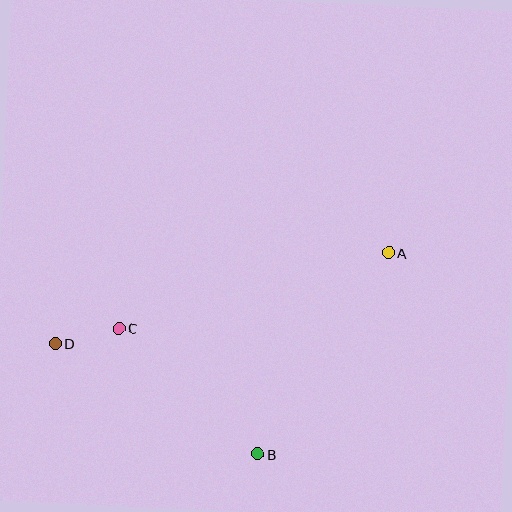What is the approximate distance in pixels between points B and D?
The distance between B and D is approximately 231 pixels.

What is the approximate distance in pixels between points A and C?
The distance between A and C is approximately 280 pixels.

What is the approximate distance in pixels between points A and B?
The distance between A and B is approximately 240 pixels.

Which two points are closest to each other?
Points C and D are closest to each other.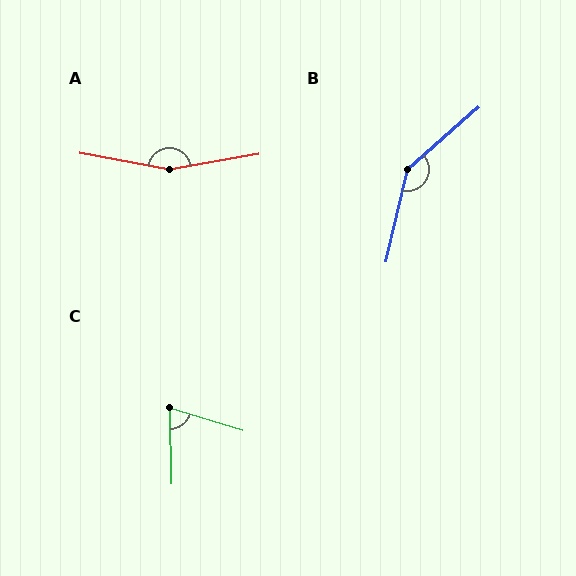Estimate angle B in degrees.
Approximately 144 degrees.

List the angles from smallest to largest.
C (71°), B (144°), A (160°).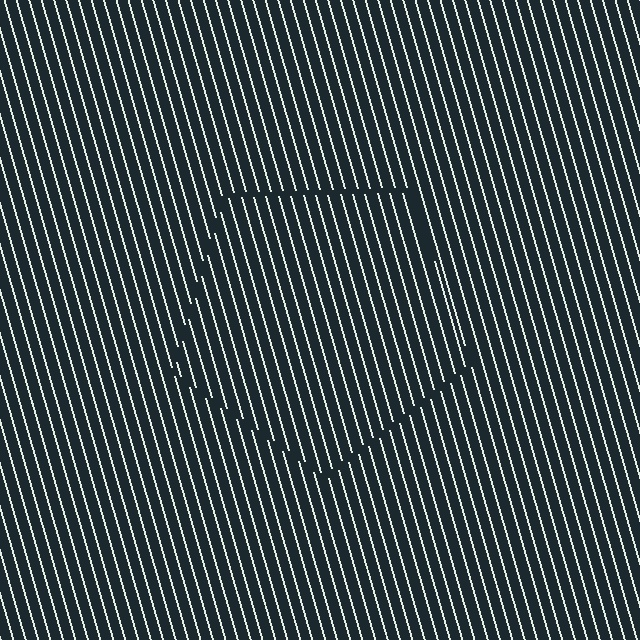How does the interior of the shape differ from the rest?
The interior of the shape contains the same grating, shifted by half a period — the contour is defined by the phase discontinuity where line-ends from the inner and outer gratings abut.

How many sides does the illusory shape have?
5 sides — the line-ends trace a pentagon.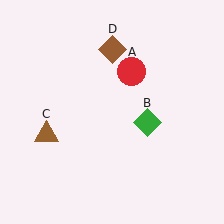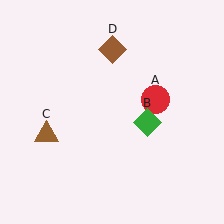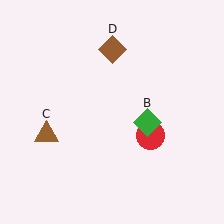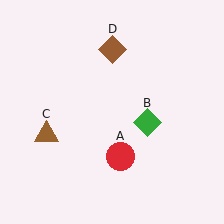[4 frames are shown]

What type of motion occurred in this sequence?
The red circle (object A) rotated clockwise around the center of the scene.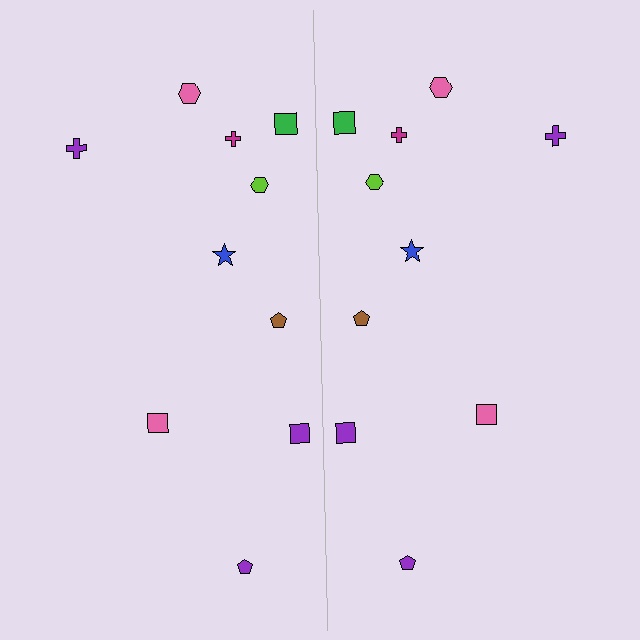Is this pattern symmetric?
Yes, this pattern has bilateral (reflection) symmetry.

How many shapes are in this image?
There are 20 shapes in this image.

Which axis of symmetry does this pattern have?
The pattern has a vertical axis of symmetry running through the center of the image.